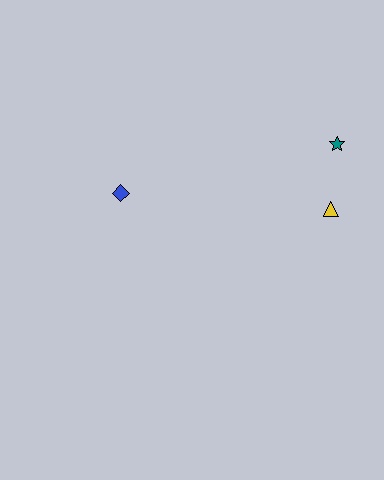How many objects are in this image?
There are 3 objects.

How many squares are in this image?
There are no squares.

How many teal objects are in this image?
There is 1 teal object.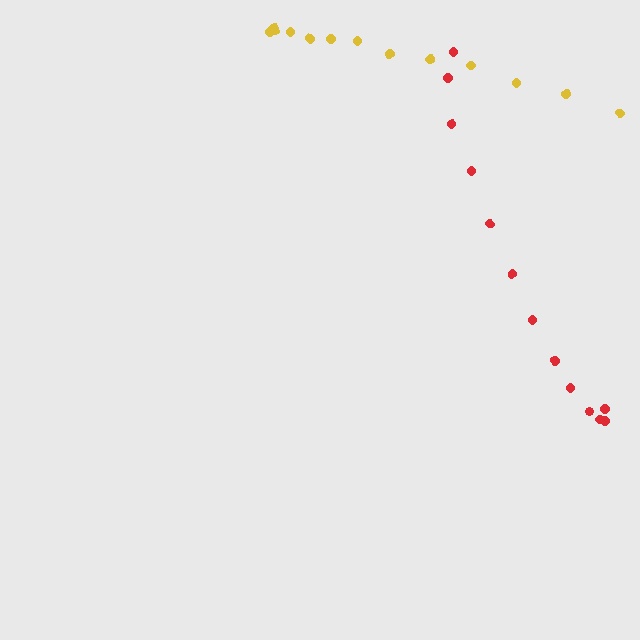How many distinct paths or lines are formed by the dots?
There are 2 distinct paths.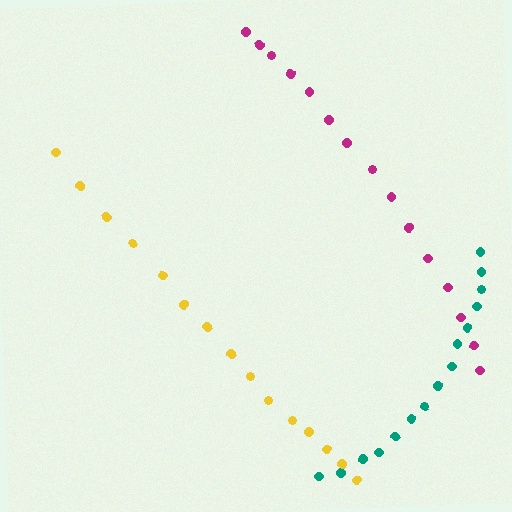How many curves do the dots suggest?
There are 3 distinct paths.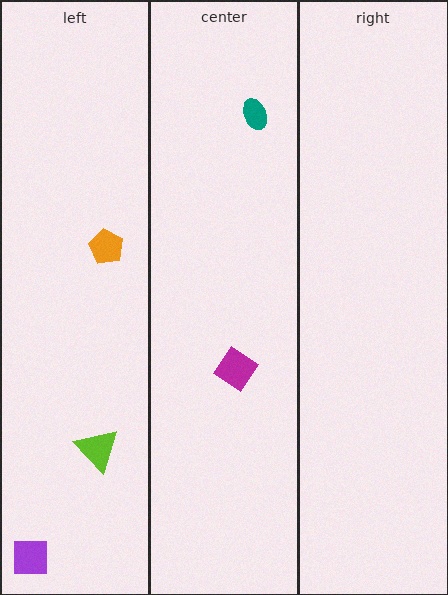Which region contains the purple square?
The left region.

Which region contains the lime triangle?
The left region.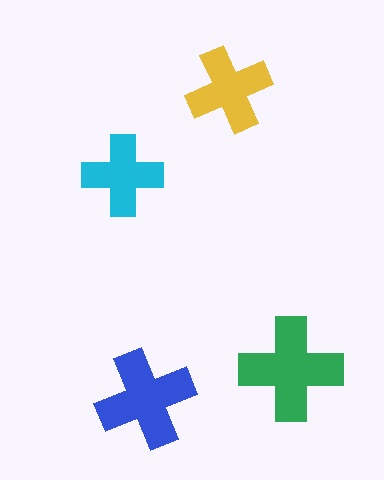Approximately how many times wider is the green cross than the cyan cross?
About 1.5 times wider.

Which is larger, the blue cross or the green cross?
The green one.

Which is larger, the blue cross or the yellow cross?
The blue one.